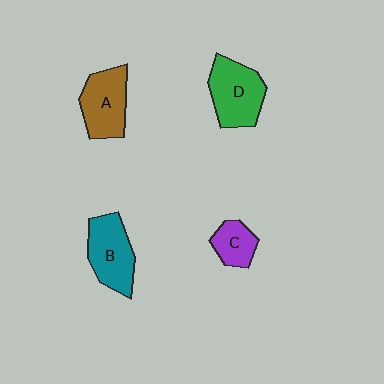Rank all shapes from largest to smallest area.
From largest to smallest: D (green), B (teal), A (brown), C (purple).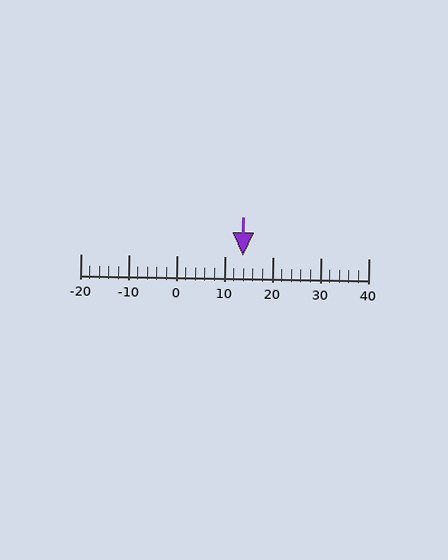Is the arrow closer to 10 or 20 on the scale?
The arrow is closer to 10.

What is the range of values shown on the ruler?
The ruler shows values from -20 to 40.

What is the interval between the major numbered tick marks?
The major tick marks are spaced 10 units apart.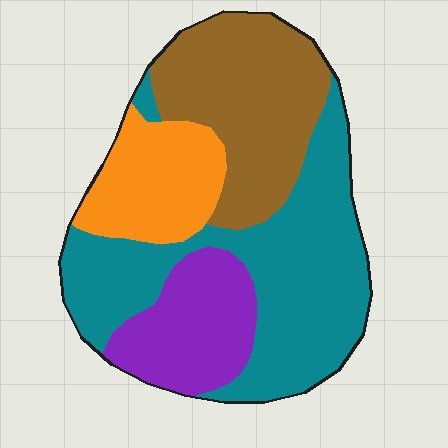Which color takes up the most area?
Teal, at roughly 40%.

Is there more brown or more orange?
Brown.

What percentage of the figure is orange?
Orange takes up about one sixth (1/6) of the figure.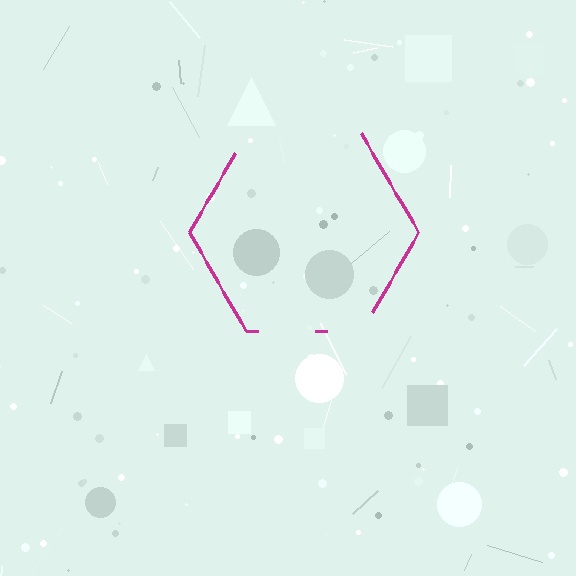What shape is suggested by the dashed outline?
The dashed outline suggests a hexagon.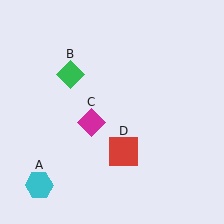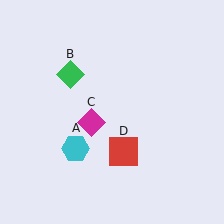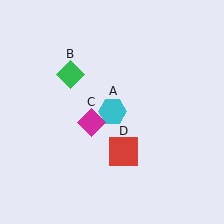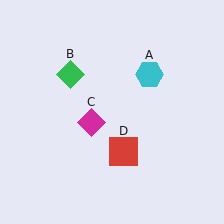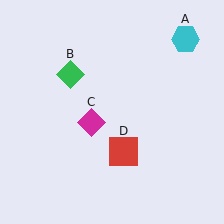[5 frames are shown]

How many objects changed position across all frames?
1 object changed position: cyan hexagon (object A).